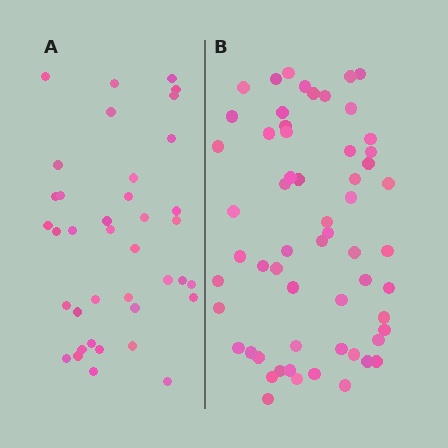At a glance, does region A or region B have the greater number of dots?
Region B (the right region) has more dots.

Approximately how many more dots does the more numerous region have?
Region B has approximately 20 more dots than region A.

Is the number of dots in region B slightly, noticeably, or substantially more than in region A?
Region B has substantially more. The ratio is roughly 1.6 to 1.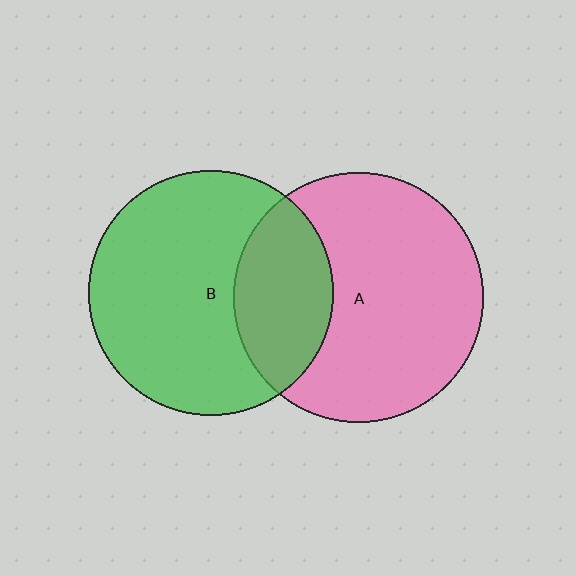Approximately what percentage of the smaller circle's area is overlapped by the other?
Approximately 30%.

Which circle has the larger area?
Circle A (pink).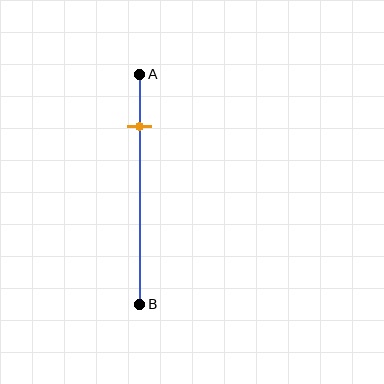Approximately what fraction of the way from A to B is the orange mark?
The orange mark is approximately 25% of the way from A to B.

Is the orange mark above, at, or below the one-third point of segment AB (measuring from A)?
The orange mark is above the one-third point of segment AB.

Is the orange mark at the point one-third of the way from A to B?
No, the mark is at about 25% from A, not at the 33% one-third point.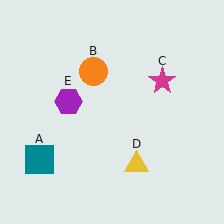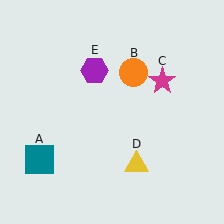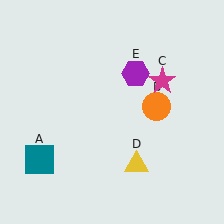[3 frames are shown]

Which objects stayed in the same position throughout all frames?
Teal square (object A) and magenta star (object C) and yellow triangle (object D) remained stationary.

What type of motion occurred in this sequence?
The orange circle (object B), purple hexagon (object E) rotated clockwise around the center of the scene.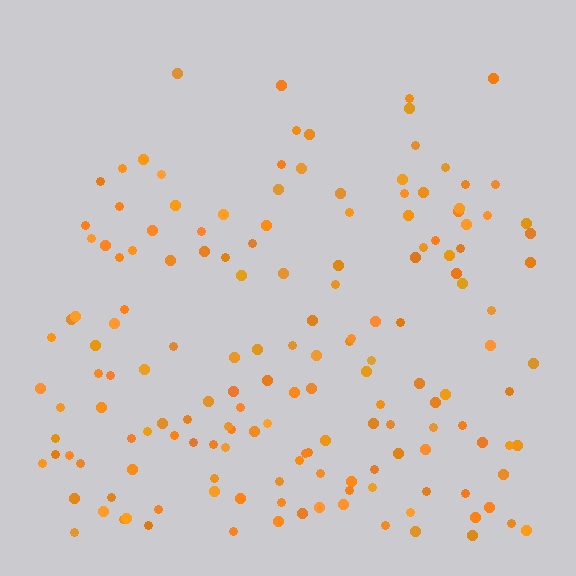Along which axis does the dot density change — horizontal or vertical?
Vertical.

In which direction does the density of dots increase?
From top to bottom, with the bottom side densest.